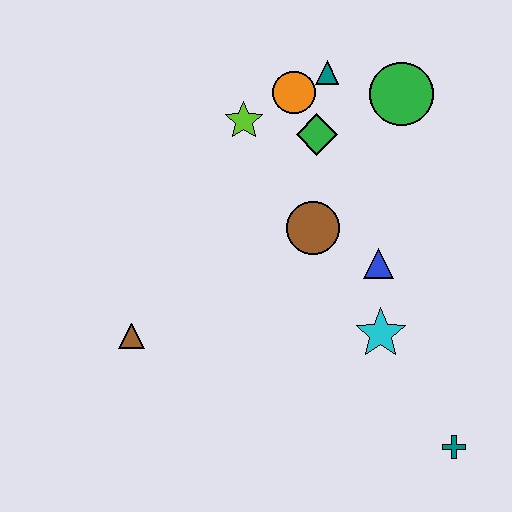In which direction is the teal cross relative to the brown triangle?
The teal cross is to the right of the brown triangle.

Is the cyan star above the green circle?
No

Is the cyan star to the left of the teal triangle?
No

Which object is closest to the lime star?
The orange circle is closest to the lime star.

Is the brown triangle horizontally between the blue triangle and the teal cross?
No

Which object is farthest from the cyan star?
The teal triangle is farthest from the cyan star.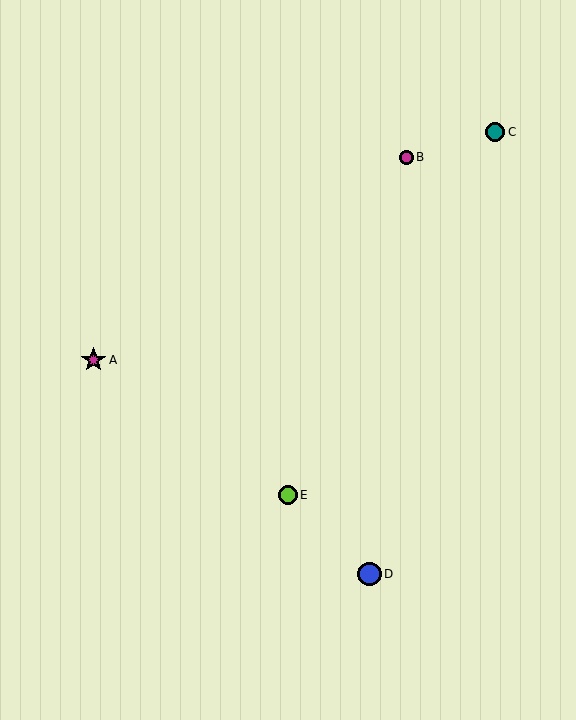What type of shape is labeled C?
Shape C is a teal circle.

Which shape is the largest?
The magenta star (labeled A) is the largest.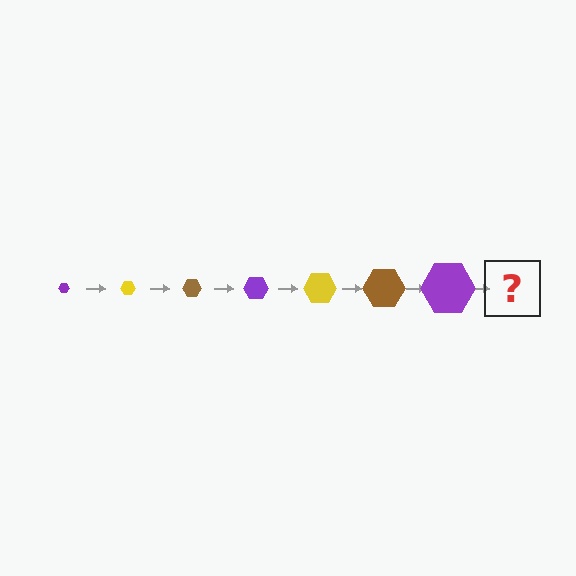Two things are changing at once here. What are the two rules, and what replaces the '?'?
The two rules are that the hexagon grows larger each step and the color cycles through purple, yellow, and brown. The '?' should be a yellow hexagon, larger than the previous one.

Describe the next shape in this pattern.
It should be a yellow hexagon, larger than the previous one.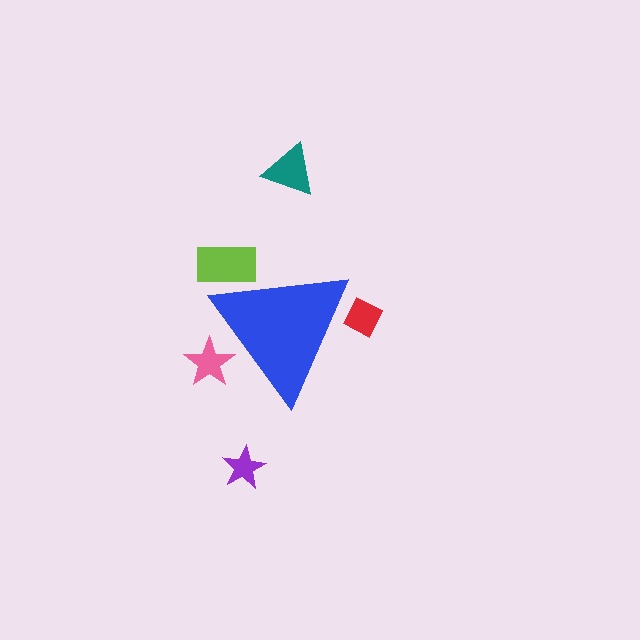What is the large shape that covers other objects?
A blue triangle.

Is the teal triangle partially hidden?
No, the teal triangle is fully visible.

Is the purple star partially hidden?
No, the purple star is fully visible.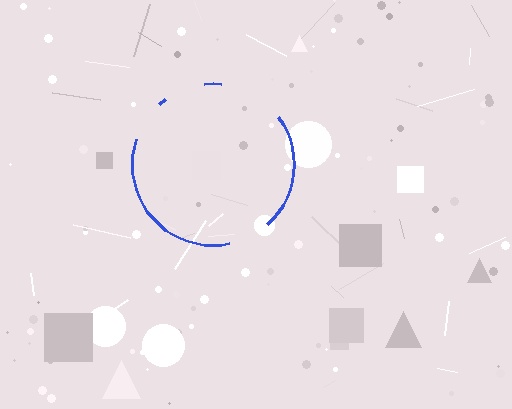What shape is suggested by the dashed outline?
The dashed outline suggests a circle.